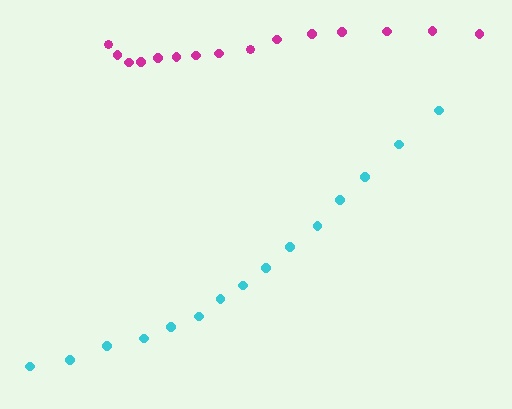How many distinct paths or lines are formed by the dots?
There are 2 distinct paths.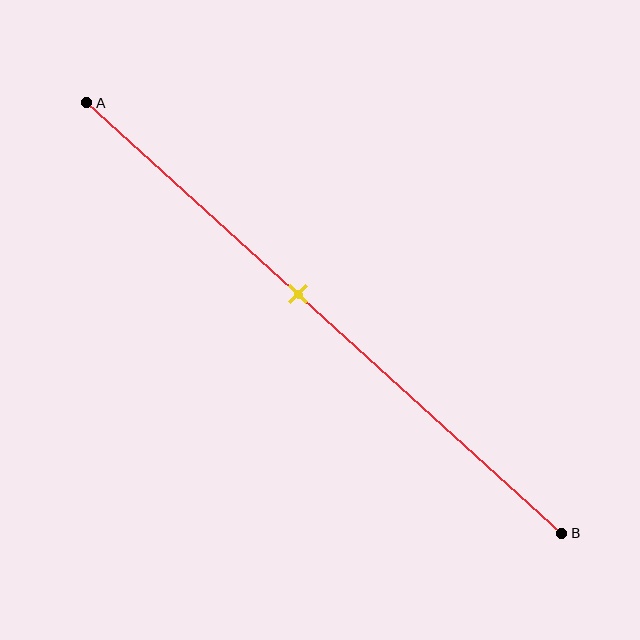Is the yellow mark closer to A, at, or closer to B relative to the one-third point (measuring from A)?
The yellow mark is closer to point B than the one-third point of segment AB.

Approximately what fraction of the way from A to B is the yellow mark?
The yellow mark is approximately 45% of the way from A to B.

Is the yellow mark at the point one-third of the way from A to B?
No, the mark is at about 45% from A, not at the 33% one-third point.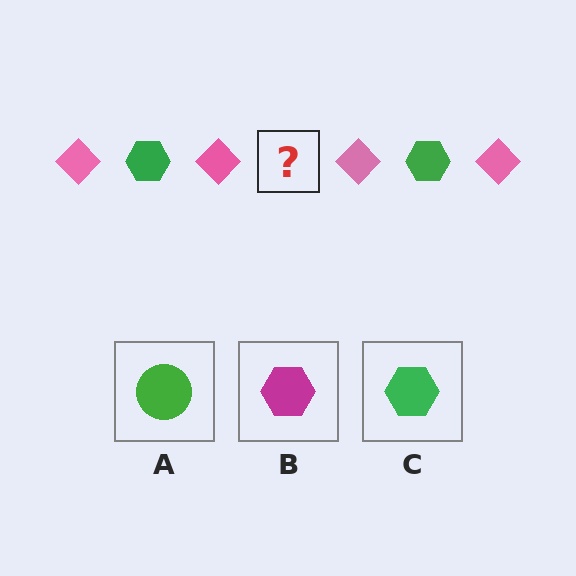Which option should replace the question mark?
Option C.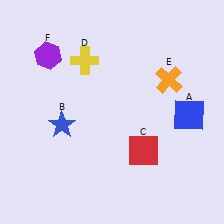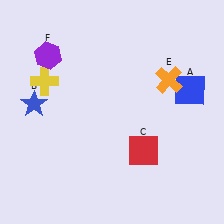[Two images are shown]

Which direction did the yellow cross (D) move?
The yellow cross (D) moved left.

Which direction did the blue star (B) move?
The blue star (B) moved left.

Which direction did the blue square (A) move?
The blue square (A) moved up.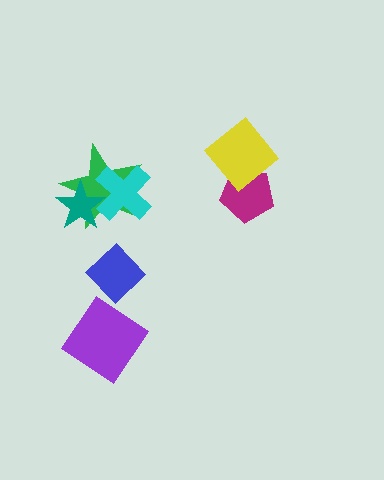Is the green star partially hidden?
Yes, it is partially covered by another shape.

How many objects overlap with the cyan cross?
2 objects overlap with the cyan cross.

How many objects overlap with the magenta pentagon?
1 object overlaps with the magenta pentagon.